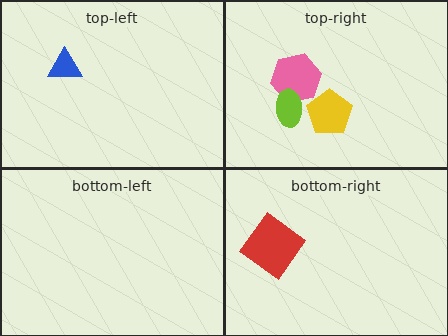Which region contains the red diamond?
The bottom-right region.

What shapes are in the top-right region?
The yellow pentagon, the pink hexagon, the lime ellipse.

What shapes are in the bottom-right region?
The red diamond.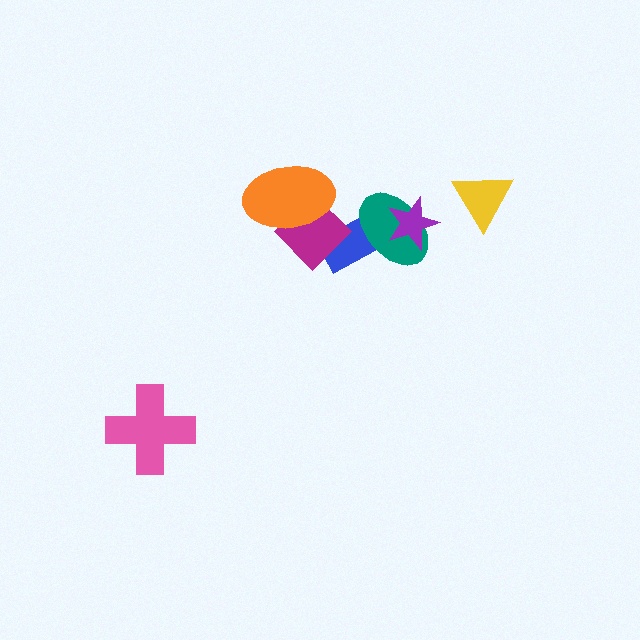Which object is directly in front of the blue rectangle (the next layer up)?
The magenta diamond is directly in front of the blue rectangle.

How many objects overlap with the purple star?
1 object overlaps with the purple star.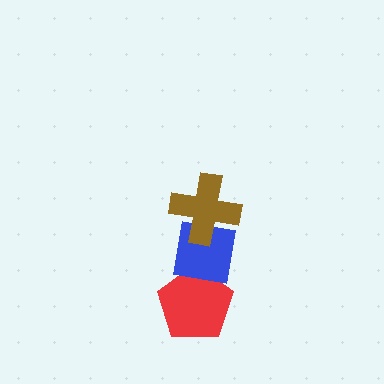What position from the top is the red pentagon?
The red pentagon is 3rd from the top.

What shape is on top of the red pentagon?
The blue square is on top of the red pentagon.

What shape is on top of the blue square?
The brown cross is on top of the blue square.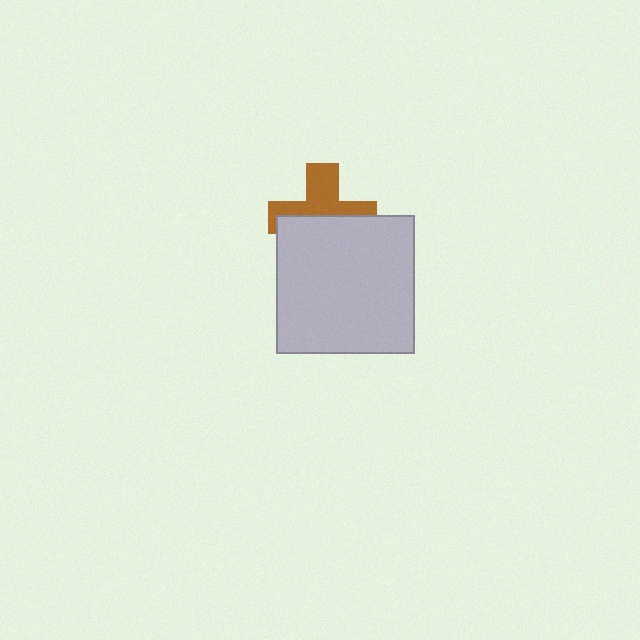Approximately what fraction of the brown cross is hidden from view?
Roughly 51% of the brown cross is hidden behind the light gray square.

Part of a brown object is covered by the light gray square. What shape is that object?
It is a cross.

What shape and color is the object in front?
The object in front is a light gray square.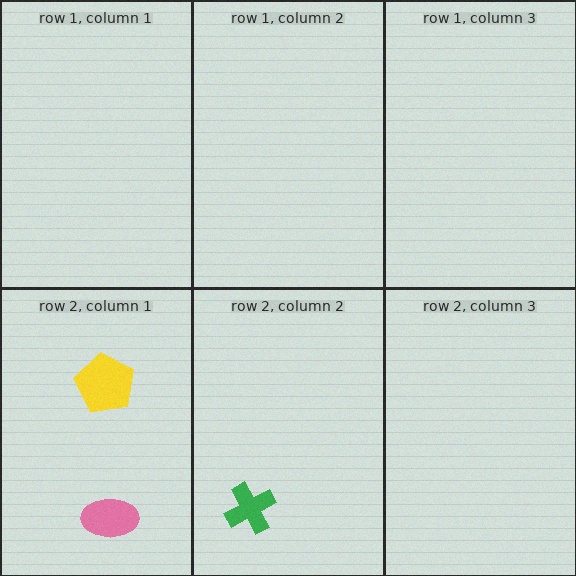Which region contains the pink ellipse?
The row 2, column 1 region.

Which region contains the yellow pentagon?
The row 2, column 1 region.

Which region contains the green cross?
The row 2, column 2 region.